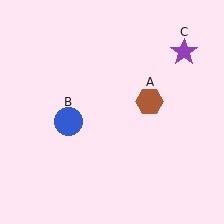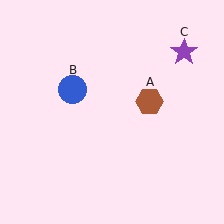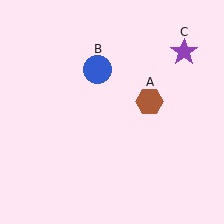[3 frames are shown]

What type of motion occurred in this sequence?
The blue circle (object B) rotated clockwise around the center of the scene.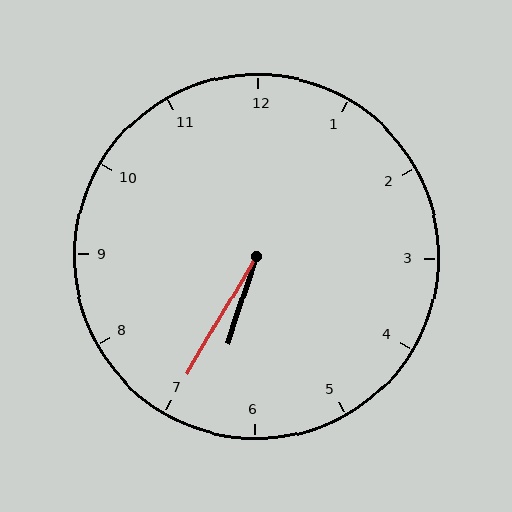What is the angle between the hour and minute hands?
Approximately 12 degrees.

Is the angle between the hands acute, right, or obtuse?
It is acute.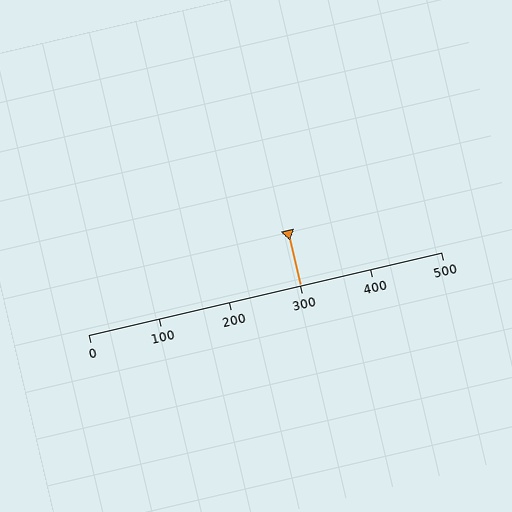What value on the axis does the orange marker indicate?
The marker indicates approximately 300.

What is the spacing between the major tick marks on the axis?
The major ticks are spaced 100 apart.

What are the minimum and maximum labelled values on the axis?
The axis runs from 0 to 500.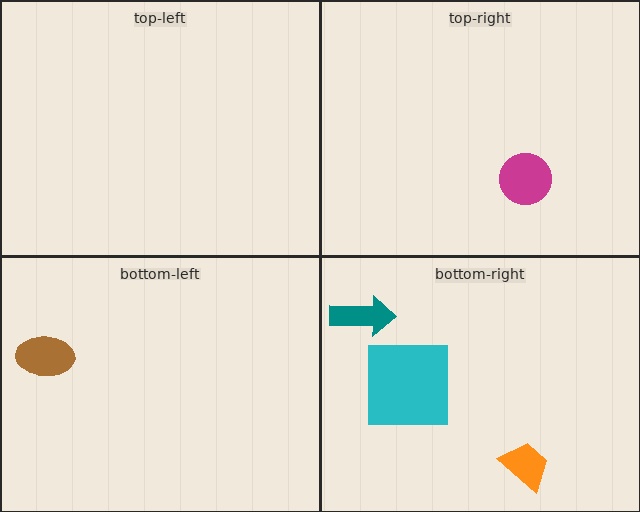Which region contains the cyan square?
The bottom-right region.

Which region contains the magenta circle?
The top-right region.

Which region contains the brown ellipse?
The bottom-left region.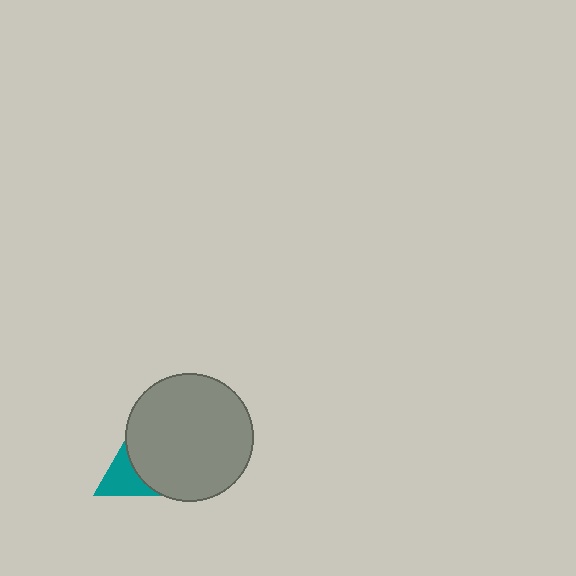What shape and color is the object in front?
The object in front is a gray circle.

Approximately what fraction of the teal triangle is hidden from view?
Roughly 67% of the teal triangle is hidden behind the gray circle.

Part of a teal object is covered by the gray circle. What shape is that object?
It is a triangle.